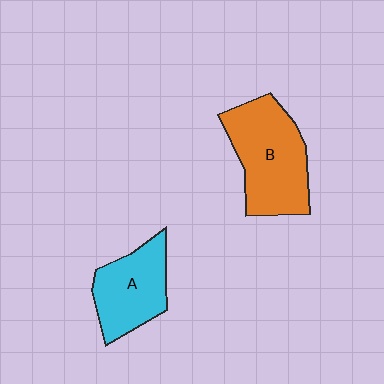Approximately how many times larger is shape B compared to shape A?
Approximately 1.4 times.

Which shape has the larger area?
Shape B (orange).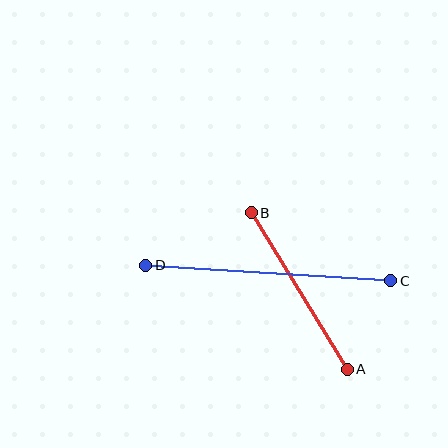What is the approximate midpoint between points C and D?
The midpoint is at approximately (268, 273) pixels.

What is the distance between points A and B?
The distance is approximately 184 pixels.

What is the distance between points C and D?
The distance is approximately 246 pixels.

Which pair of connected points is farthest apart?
Points C and D are farthest apart.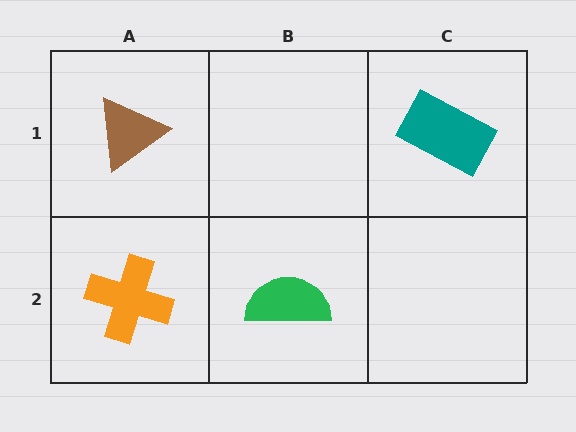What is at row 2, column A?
An orange cross.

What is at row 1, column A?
A brown triangle.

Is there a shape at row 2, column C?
No, that cell is empty.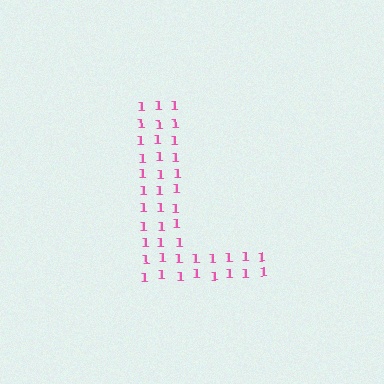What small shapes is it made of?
It is made of small digit 1's.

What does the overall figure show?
The overall figure shows the letter L.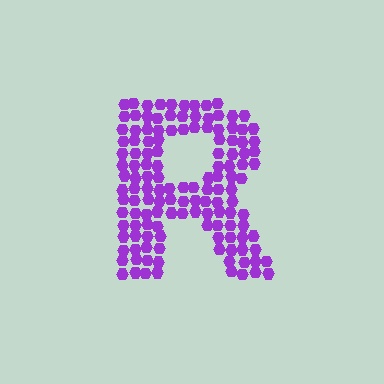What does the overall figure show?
The overall figure shows the letter R.